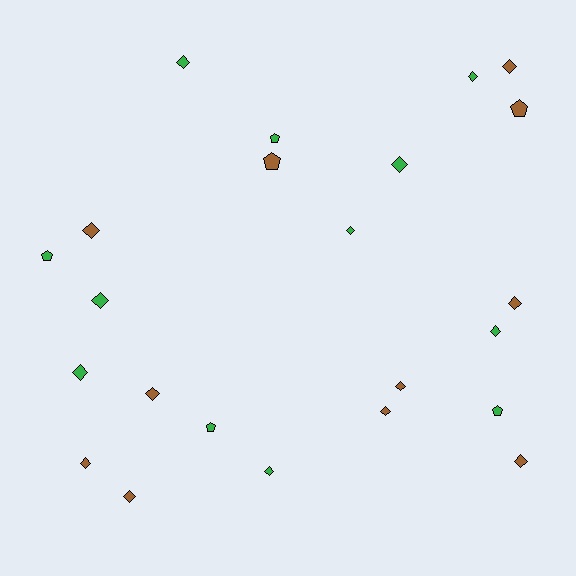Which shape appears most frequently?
Diamond, with 17 objects.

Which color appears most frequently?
Green, with 12 objects.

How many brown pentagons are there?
There are 2 brown pentagons.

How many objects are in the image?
There are 23 objects.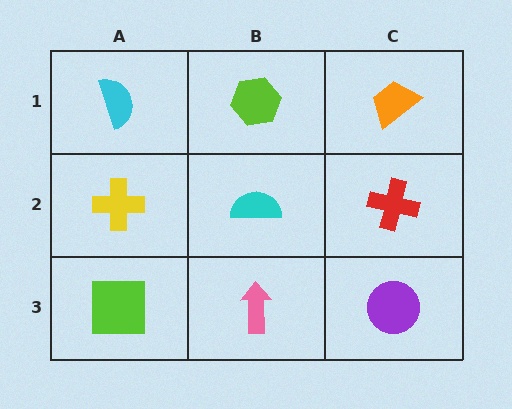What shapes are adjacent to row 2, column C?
An orange trapezoid (row 1, column C), a purple circle (row 3, column C), a cyan semicircle (row 2, column B).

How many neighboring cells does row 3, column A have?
2.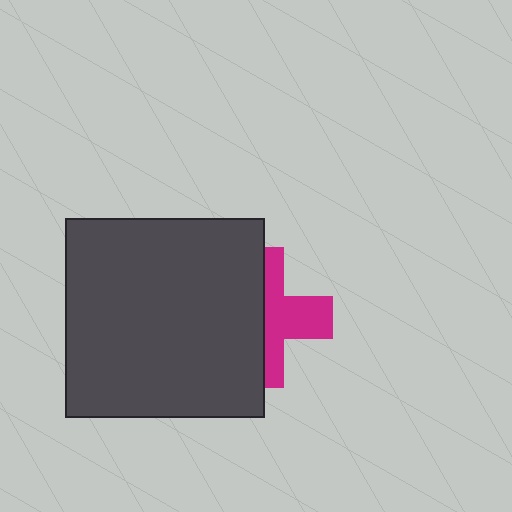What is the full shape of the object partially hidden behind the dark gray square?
The partially hidden object is a magenta cross.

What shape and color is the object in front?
The object in front is a dark gray square.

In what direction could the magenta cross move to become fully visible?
The magenta cross could move right. That would shift it out from behind the dark gray square entirely.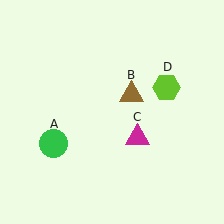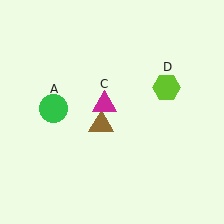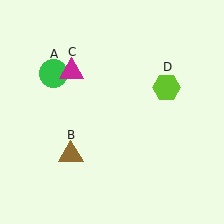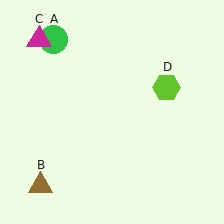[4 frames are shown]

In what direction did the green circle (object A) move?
The green circle (object A) moved up.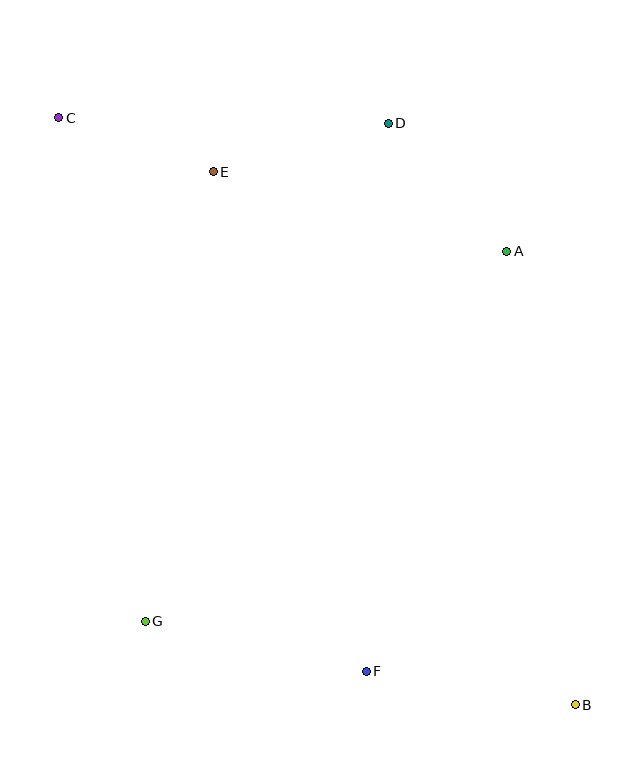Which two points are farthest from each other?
Points B and C are farthest from each other.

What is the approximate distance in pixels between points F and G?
The distance between F and G is approximately 227 pixels.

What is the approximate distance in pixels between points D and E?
The distance between D and E is approximately 182 pixels.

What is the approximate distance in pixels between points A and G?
The distance between A and G is approximately 517 pixels.